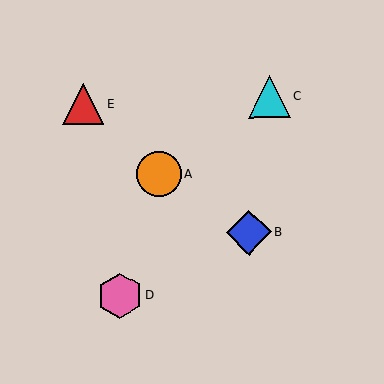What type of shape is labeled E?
Shape E is a red triangle.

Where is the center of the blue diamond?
The center of the blue diamond is at (249, 232).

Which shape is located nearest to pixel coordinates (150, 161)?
The orange circle (labeled A) at (159, 174) is nearest to that location.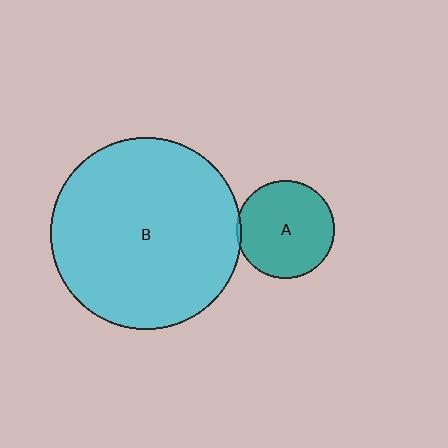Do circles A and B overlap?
Yes.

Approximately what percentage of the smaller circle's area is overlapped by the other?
Approximately 5%.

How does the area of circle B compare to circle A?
Approximately 3.8 times.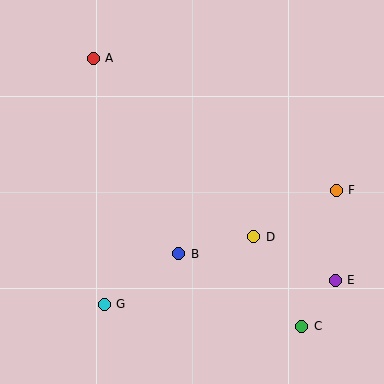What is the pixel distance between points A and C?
The distance between A and C is 339 pixels.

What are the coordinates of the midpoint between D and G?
The midpoint between D and G is at (179, 271).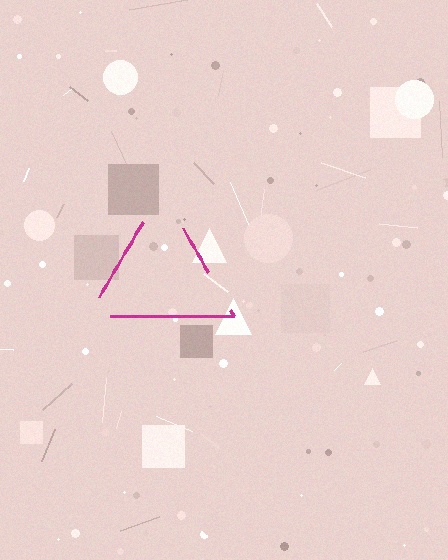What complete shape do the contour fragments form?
The contour fragments form a triangle.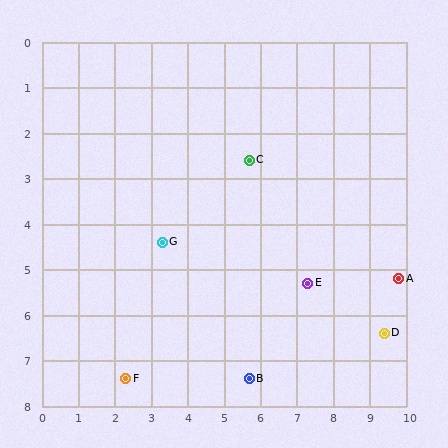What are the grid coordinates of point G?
Point G is at approximately (3.3, 4.4).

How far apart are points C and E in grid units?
Points C and E are about 3.1 grid units apart.